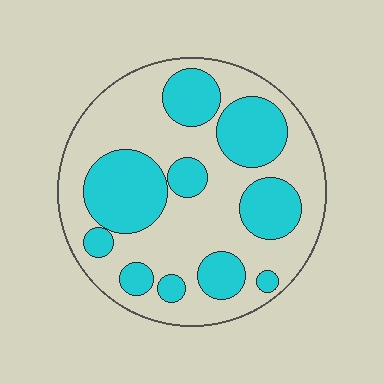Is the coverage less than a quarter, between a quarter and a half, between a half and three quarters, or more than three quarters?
Between a quarter and a half.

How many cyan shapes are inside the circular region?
10.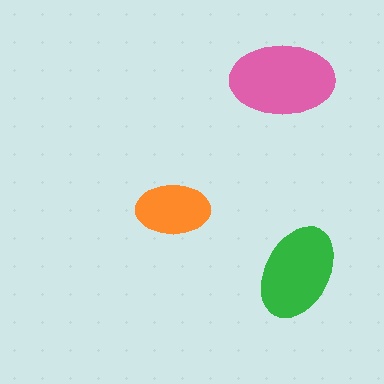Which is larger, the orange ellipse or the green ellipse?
The green one.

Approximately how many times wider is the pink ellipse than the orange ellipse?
About 1.5 times wider.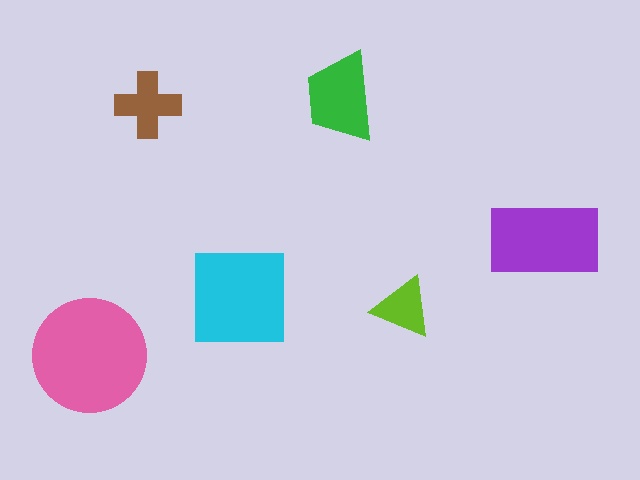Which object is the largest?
The pink circle.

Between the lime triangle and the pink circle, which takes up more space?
The pink circle.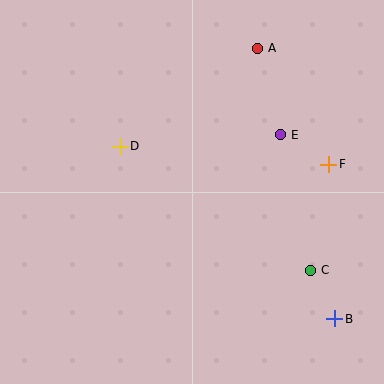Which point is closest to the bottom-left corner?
Point D is closest to the bottom-left corner.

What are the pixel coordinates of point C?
Point C is at (311, 270).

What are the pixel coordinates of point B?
Point B is at (335, 319).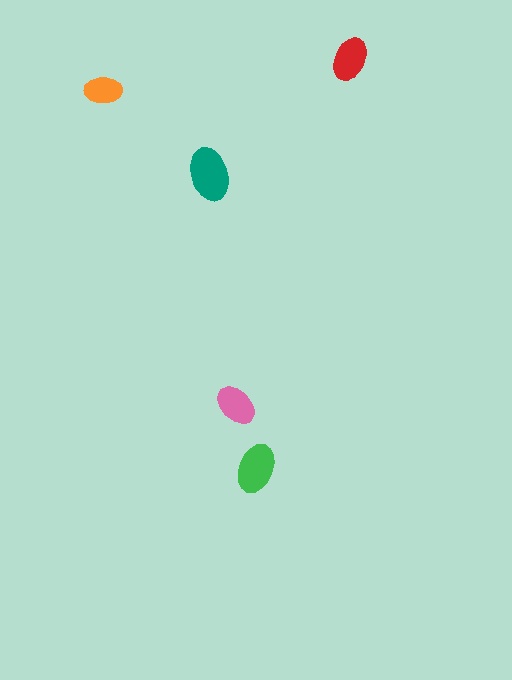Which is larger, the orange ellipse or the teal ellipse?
The teal one.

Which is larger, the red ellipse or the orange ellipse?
The red one.